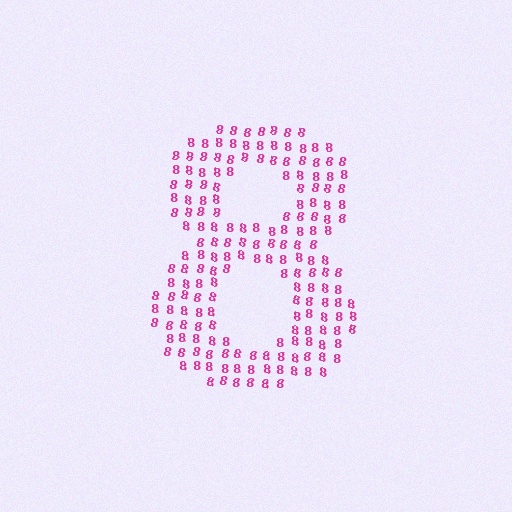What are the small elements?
The small elements are digit 8's.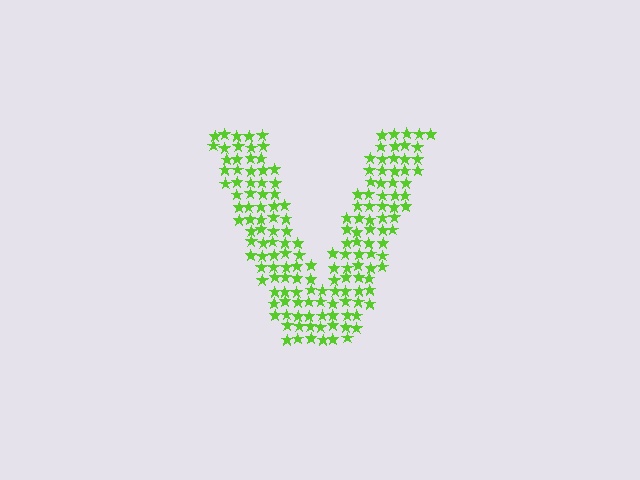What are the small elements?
The small elements are stars.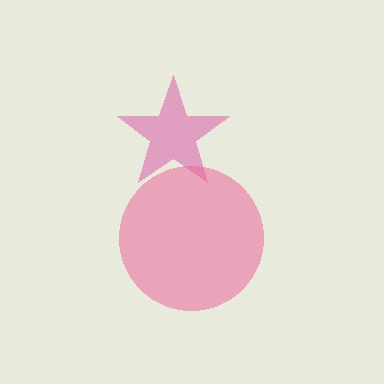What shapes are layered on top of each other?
The layered shapes are: a magenta star, a pink circle.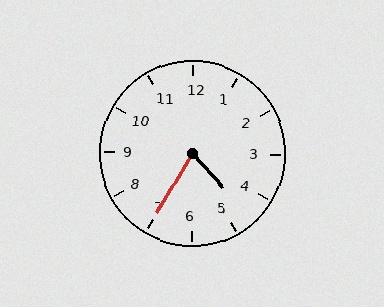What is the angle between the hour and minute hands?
Approximately 72 degrees.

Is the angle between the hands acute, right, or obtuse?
It is acute.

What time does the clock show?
4:35.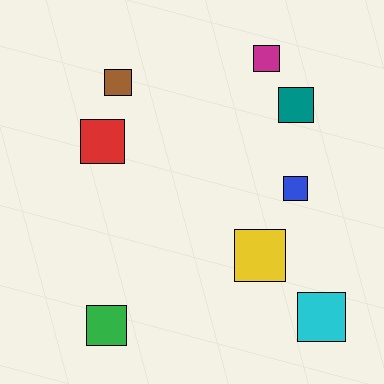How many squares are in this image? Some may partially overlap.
There are 8 squares.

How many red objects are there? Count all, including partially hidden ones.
There is 1 red object.